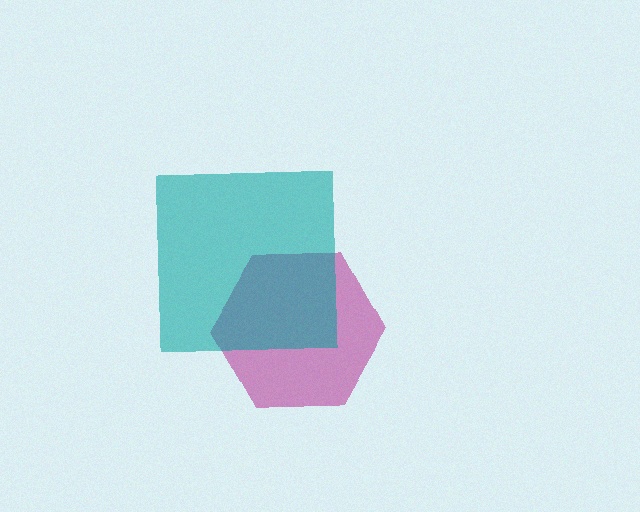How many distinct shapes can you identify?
There are 2 distinct shapes: a magenta hexagon, a teal square.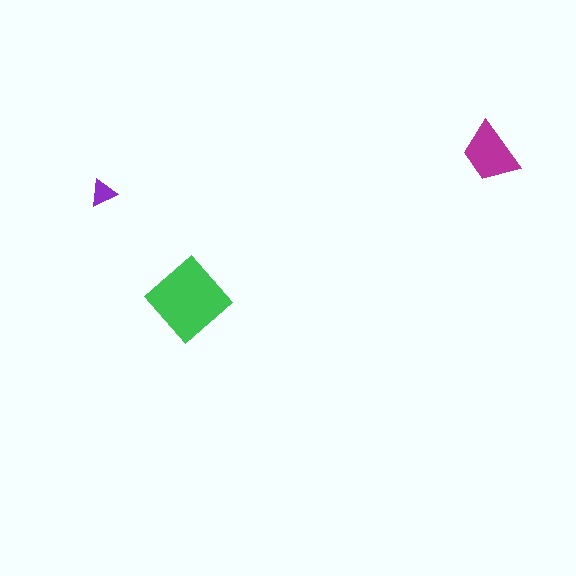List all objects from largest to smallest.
The green diamond, the magenta trapezoid, the purple triangle.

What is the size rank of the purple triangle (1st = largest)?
3rd.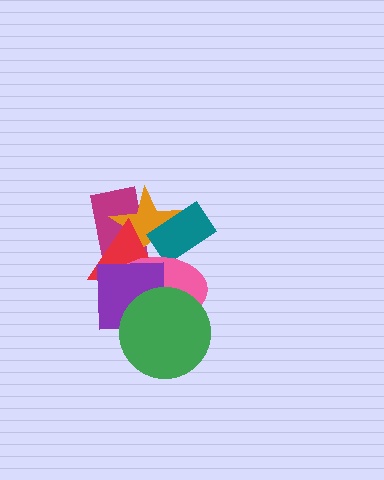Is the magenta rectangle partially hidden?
Yes, it is partially covered by another shape.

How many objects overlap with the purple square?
5 objects overlap with the purple square.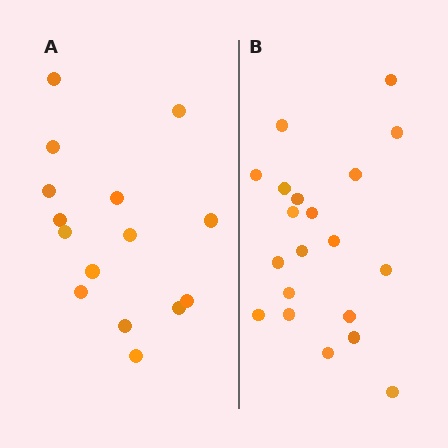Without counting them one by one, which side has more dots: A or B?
Region B (the right region) has more dots.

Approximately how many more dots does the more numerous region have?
Region B has about 5 more dots than region A.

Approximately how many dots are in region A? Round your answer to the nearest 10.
About 20 dots. (The exact count is 15, which rounds to 20.)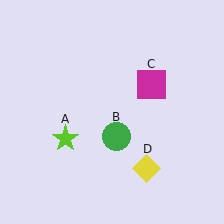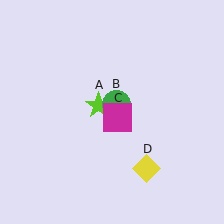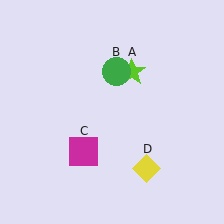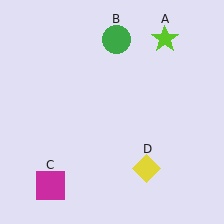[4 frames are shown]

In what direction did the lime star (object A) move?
The lime star (object A) moved up and to the right.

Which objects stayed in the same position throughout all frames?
Yellow diamond (object D) remained stationary.